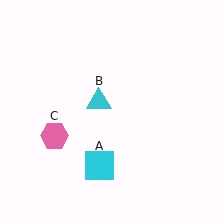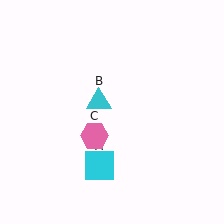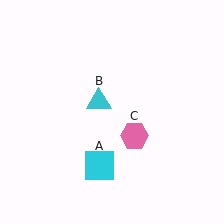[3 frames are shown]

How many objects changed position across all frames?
1 object changed position: pink hexagon (object C).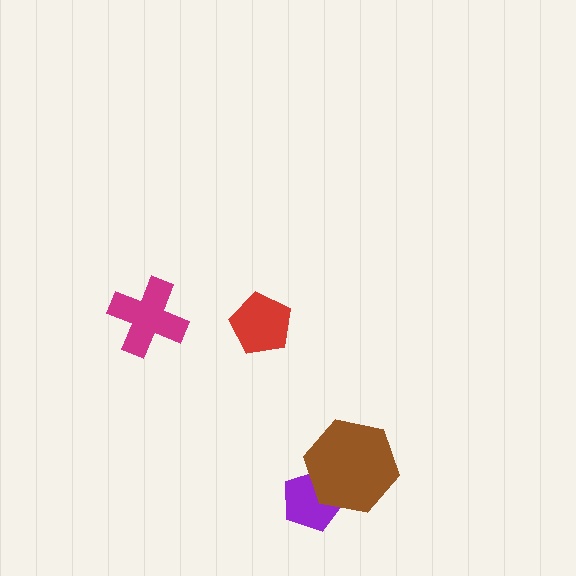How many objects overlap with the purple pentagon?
1 object overlaps with the purple pentagon.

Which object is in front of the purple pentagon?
The brown hexagon is in front of the purple pentagon.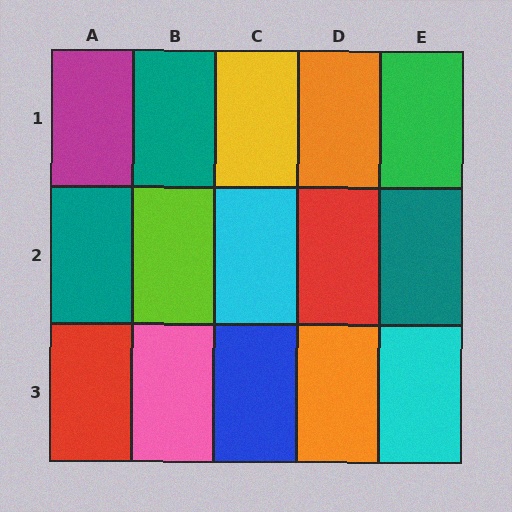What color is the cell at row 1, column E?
Green.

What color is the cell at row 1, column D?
Orange.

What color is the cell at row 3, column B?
Pink.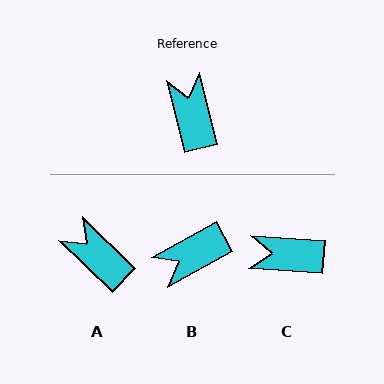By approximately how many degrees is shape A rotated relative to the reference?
Approximately 32 degrees counter-clockwise.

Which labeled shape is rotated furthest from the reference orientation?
B, about 105 degrees away.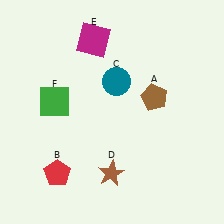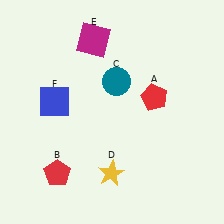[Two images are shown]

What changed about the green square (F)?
In Image 1, F is green. In Image 2, it changed to blue.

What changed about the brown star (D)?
In Image 1, D is brown. In Image 2, it changed to yellow.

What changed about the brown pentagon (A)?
In Image 1, A is brown. In Image 2, it changed to red.